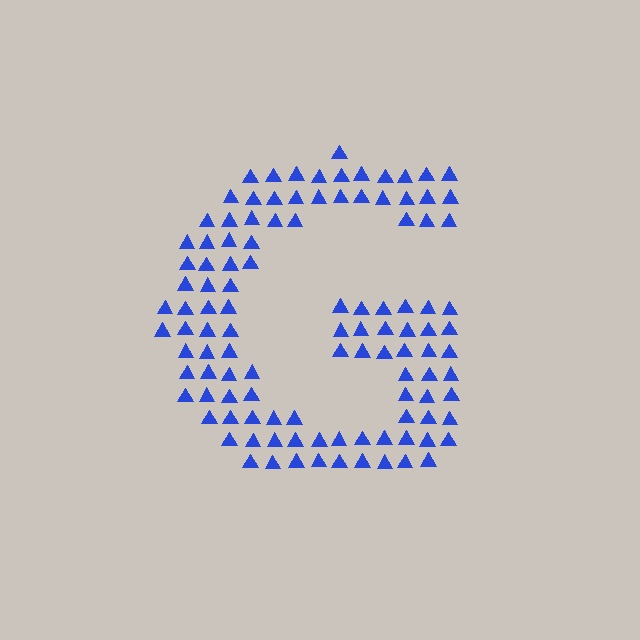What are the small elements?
The small elements are triangles.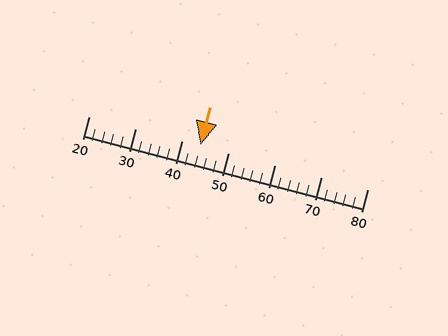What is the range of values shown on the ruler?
The ruler shows values from 20 to 80.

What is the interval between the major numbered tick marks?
The major tick marks are spaced 10 units apart.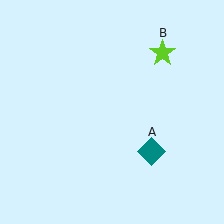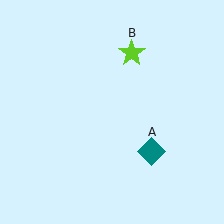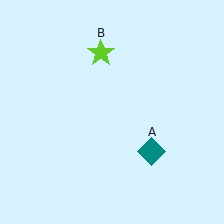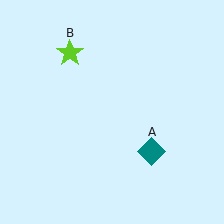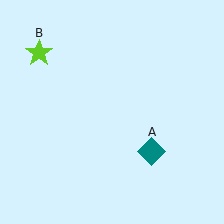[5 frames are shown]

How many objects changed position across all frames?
1 object changed position: lime star (object B).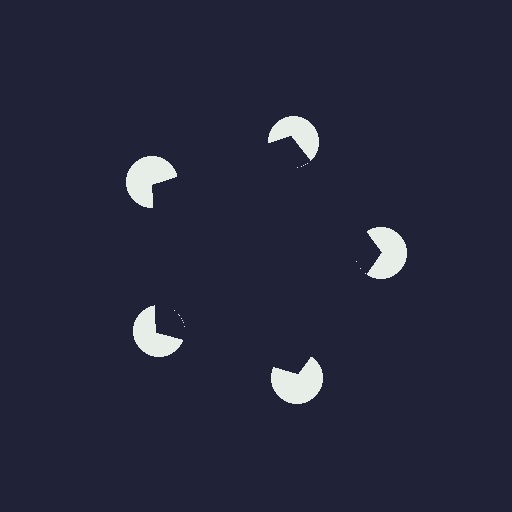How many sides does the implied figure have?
5 sides.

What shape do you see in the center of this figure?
An illusory pentagon — its edges are inferred from the aligned wedge cuts in the pac-man discs, not physically drawn.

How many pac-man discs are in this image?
There are 5 — one at each vertex of the illusory pentagon.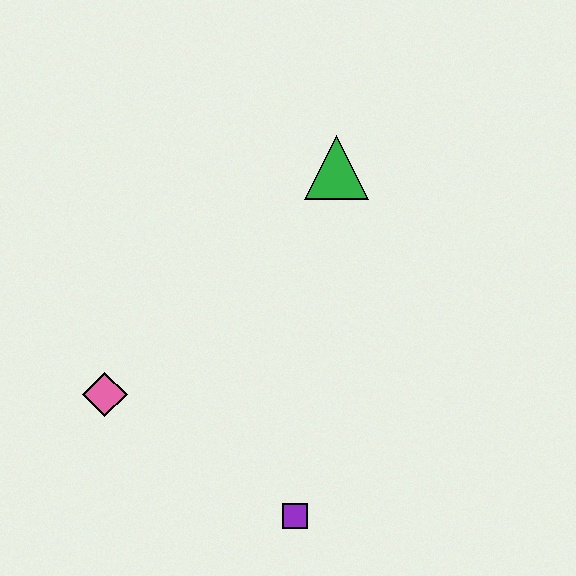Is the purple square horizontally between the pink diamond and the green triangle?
Yes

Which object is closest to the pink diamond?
The purple square is closest to the pink diamond.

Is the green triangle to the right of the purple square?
Yes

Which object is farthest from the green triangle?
The purple square is farthest from the green triangle.